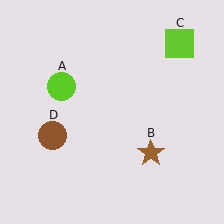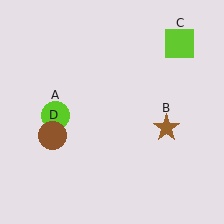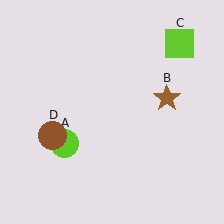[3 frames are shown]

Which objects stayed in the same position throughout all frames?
Lime square (object C) and brown circle (object D) remained stationary.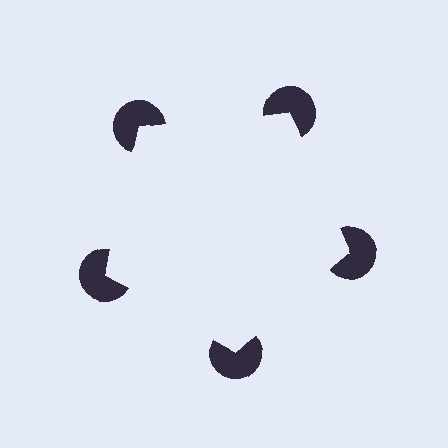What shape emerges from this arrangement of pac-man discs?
An illusory pentagon — its edges are inferred from the aligned wedge cuts in the pac-man discs, not physically drawn.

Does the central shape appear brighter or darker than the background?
It typically appears slightly brighter than the background, even though no actual brightness change is drawn.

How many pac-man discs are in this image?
There are 5 — one at each vertex of the illusory pentagon.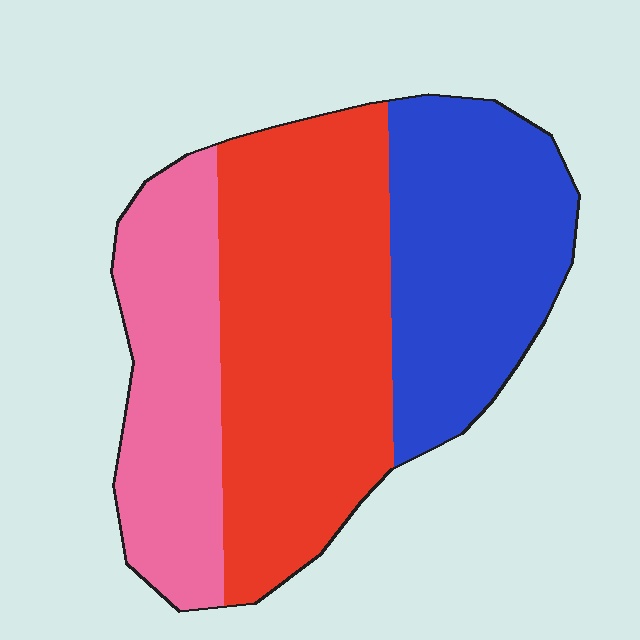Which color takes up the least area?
Pink, at roughly 25%.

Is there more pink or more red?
Red.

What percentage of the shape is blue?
Blue takes up between a quarter and a half of the shape.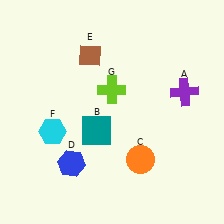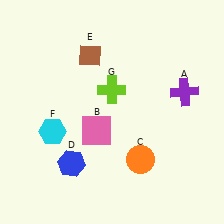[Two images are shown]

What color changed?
The square (B) changed from teal in Image 1 to pink in Image 2.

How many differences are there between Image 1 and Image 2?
There is 1 difference between the two images.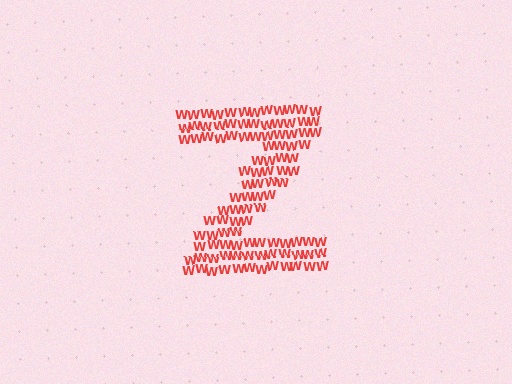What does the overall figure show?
The overall figure shows the letter Z.